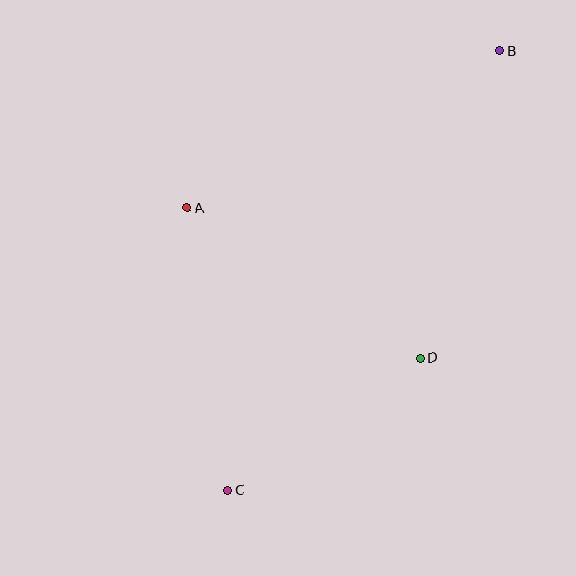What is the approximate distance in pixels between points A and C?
The distance between A and C is approximately 285 pixels.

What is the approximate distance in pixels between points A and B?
The distance between A and B is approximately 350 pixels.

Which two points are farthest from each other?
Points B and C are farthest from each other.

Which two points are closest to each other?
Points C and D are closest to each other.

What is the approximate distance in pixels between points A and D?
The distance between A and D is approximately 278 pixels.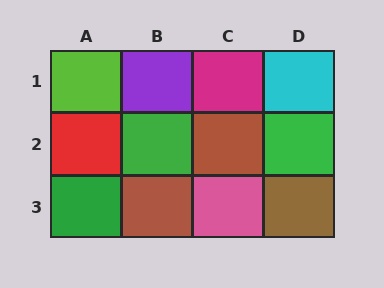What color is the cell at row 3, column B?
Brown.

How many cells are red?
1 cell is red.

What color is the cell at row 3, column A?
Green.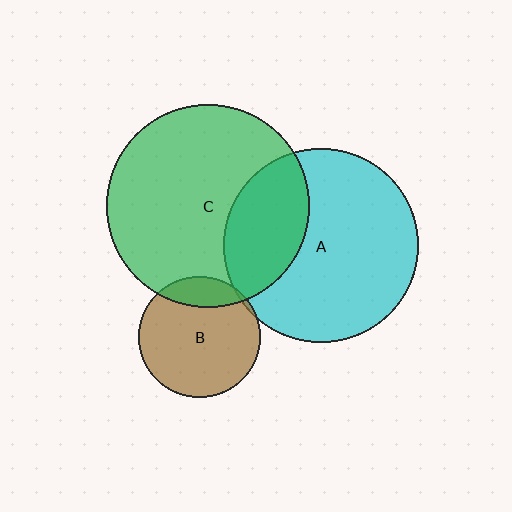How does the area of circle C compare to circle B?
Approximately 2.8 times.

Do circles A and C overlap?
Yes.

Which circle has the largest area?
Circle C (green).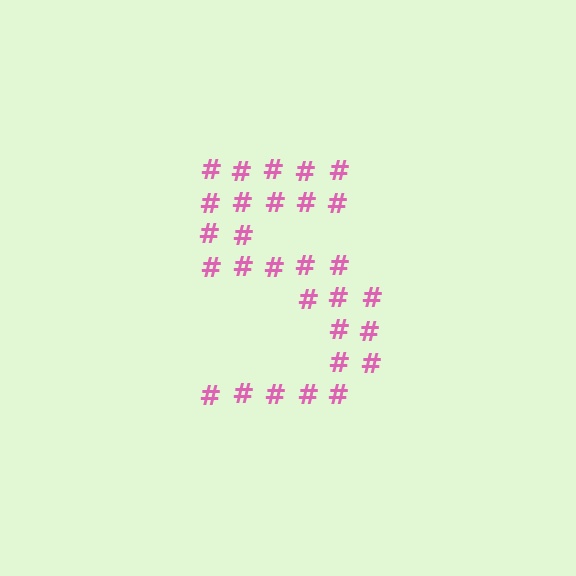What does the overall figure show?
The overall figure shows the digit 5.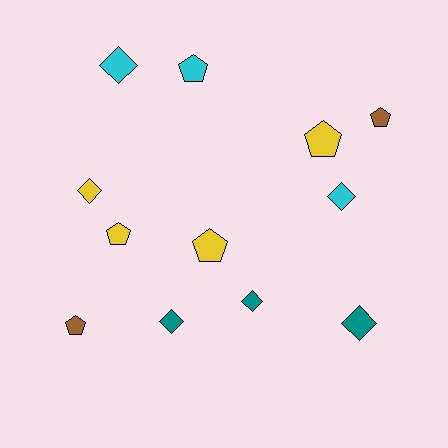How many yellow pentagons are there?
There are 3 yellow pentagons.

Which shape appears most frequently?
Pentagon, with 6 objects.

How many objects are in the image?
There are 12 objects.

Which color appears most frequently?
Yellow, with 4 objects.